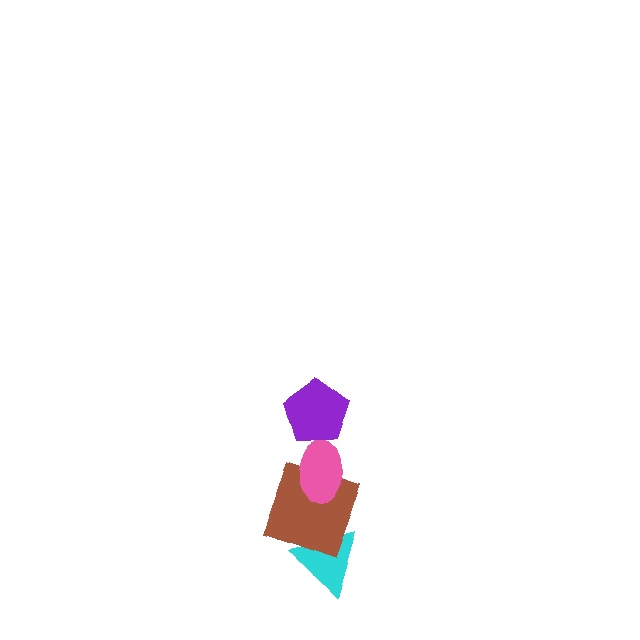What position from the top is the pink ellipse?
The pink ellipse is 2nd from the top.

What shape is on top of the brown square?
The pink ellipse is on top of the brown square.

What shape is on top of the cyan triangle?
The brown square is on top of the cyan triangle.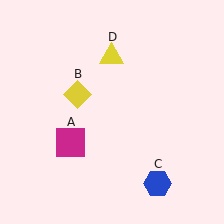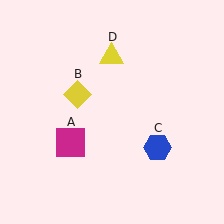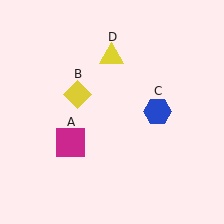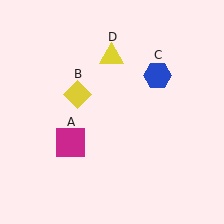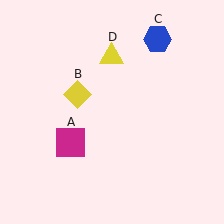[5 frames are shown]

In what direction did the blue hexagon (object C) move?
The blue hexagon (object C) moved up.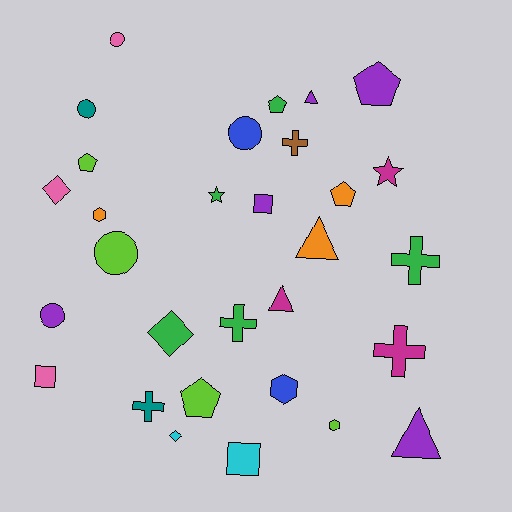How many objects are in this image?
There are 30 objects.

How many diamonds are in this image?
There are 3 diamonds.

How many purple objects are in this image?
There are 5 purple objects.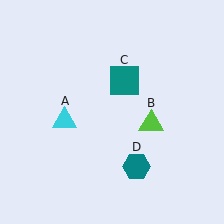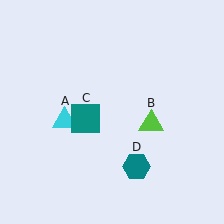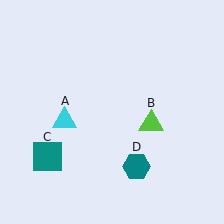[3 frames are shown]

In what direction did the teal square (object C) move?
The teal square (object C) moved down and to the left.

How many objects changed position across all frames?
1 object changed position: teal square (object C).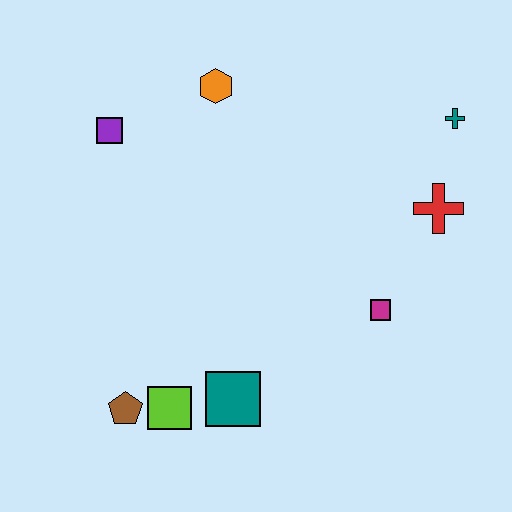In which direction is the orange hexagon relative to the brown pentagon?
The orange hexagon is above the brown pentagon.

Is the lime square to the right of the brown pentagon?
Yes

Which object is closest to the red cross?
The teal cross is closest to the red cross.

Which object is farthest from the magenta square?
The purple square is farthest from the magenta square.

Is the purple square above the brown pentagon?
Yes